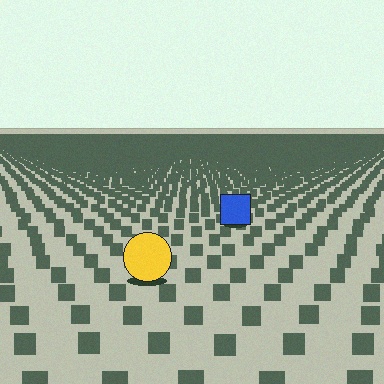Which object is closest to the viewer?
The yellow circle is closest. The texture marks near it are larger and more spread out.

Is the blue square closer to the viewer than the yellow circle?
No. The yellow circle is closer — you can tell from the texture gradient: the ground texture is coarser near it.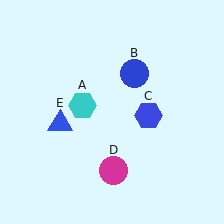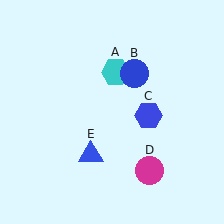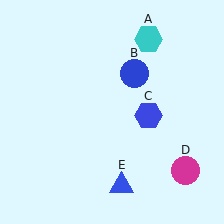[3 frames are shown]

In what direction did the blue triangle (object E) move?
The blue triangle (object E) moved down and to the right.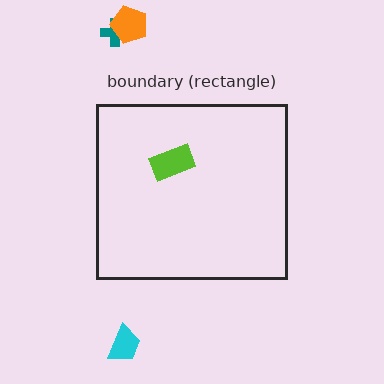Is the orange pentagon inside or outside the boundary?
Outside.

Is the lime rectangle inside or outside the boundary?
Inside.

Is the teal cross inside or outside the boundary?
Outside.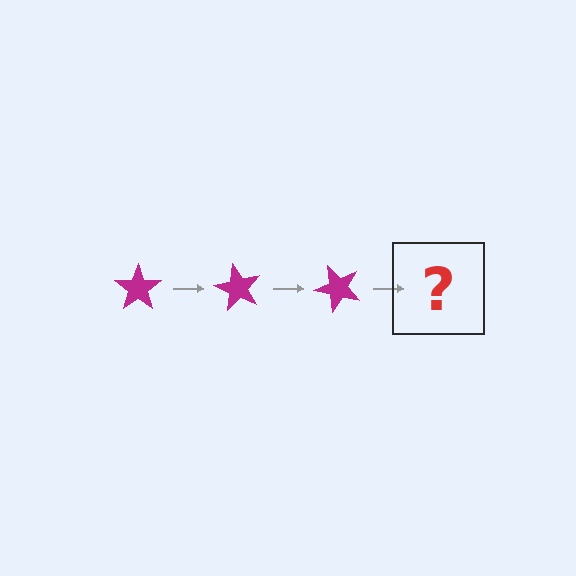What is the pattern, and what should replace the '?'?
The pattern is that the star rotates 60 degrees each step. The '?' should be a magenta star rotated 180 degrees.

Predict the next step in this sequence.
The next step is a magenta star rotated 180 degrees.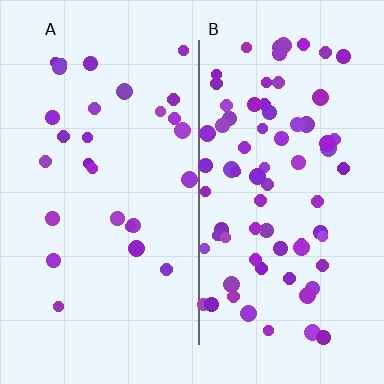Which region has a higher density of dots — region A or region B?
B (the right).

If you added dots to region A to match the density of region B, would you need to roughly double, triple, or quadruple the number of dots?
Approximately triple.